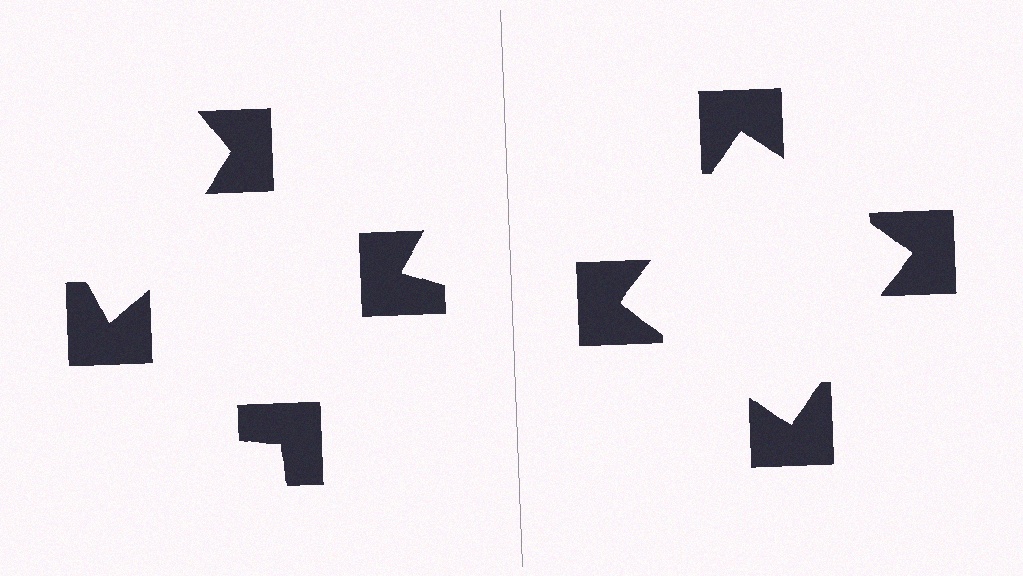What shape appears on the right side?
An illusory square.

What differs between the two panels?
The notched squares are positioned identically on both sides; only the wedge orientations differ. On the right they align to a square; on the left they are misaligned.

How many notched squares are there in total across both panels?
8 — 4 on each side.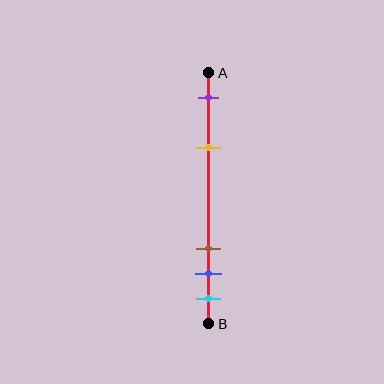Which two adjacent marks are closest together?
The blue and cyan marks are the closest adjacent pair.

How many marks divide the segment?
There are 5 marks dividing the segment.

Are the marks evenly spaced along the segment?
No, the marks are not evenly spaced.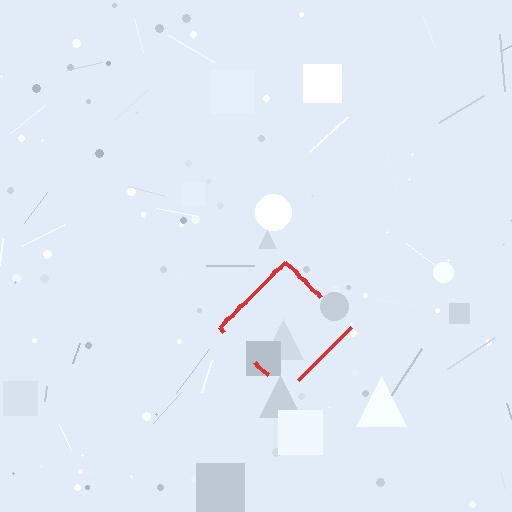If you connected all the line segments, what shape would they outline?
They would outline a diamond.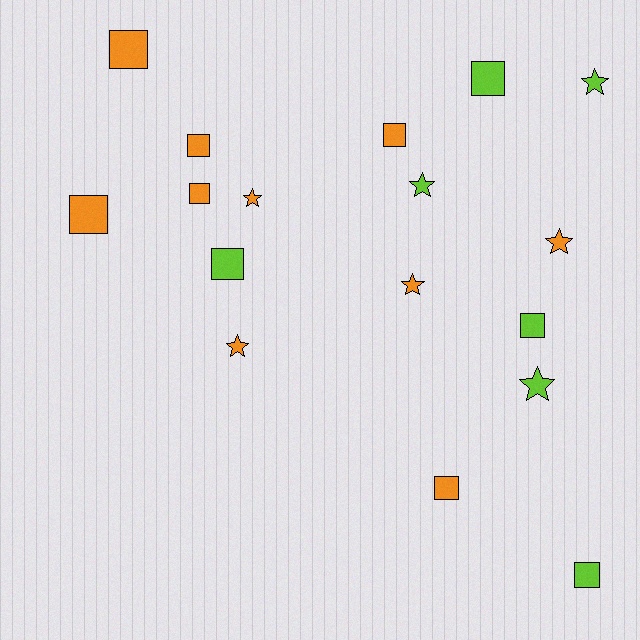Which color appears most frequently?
Orange, with 10 objects.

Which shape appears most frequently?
Square, with 10 objects.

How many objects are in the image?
There are 17 objects.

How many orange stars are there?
There are 4 orange stars.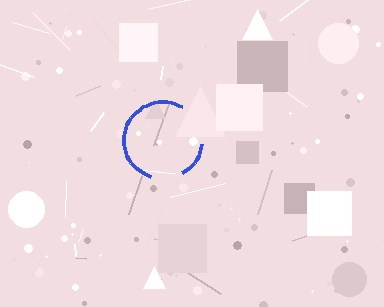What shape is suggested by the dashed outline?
The dashed outline suggests a circle.